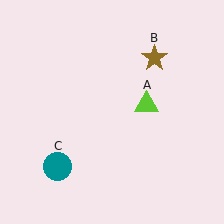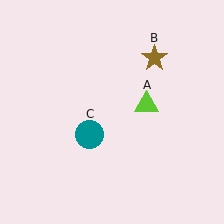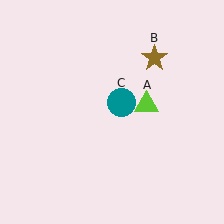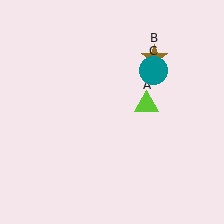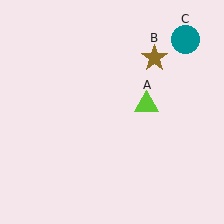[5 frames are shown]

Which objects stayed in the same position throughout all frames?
Lime triangle (object A) and brown star (object B) remained stationary.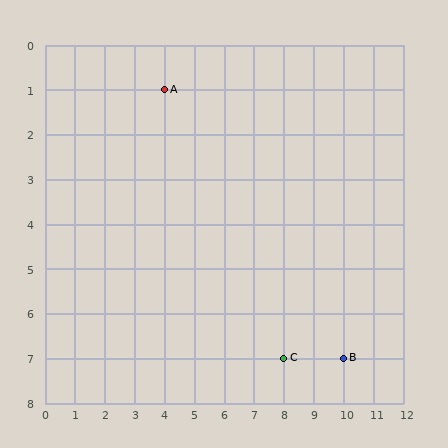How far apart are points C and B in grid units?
Points C and B are 2 columns apart.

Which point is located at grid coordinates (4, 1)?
Point A is at (4, 1).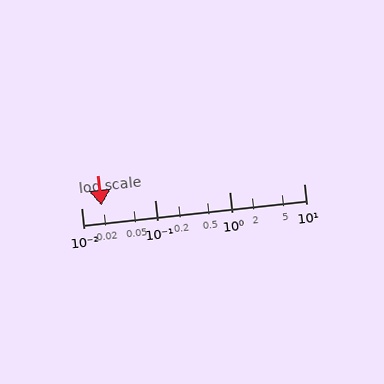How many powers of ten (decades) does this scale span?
The scale spans 3 decades, from 0.01 to 10.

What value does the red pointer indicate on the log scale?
The pointer indicates approximately 0.019.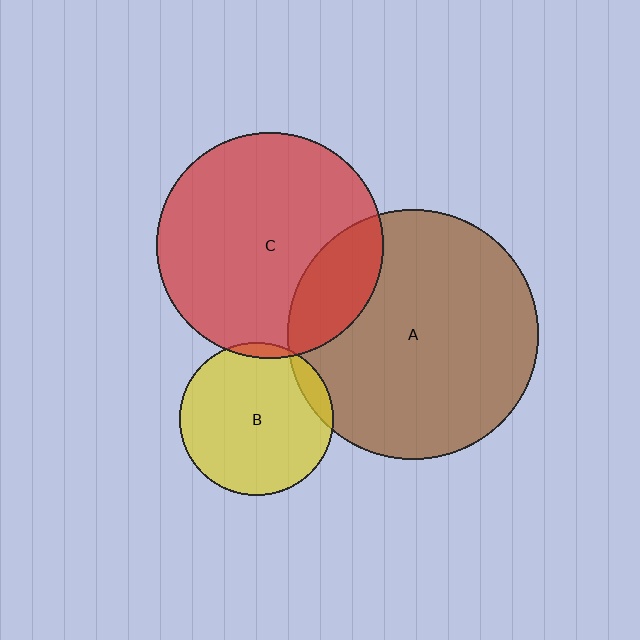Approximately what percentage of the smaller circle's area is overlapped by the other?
Approximately 20%.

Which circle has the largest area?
Circle A (brown).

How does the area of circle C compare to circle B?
Approximately 2.2 times.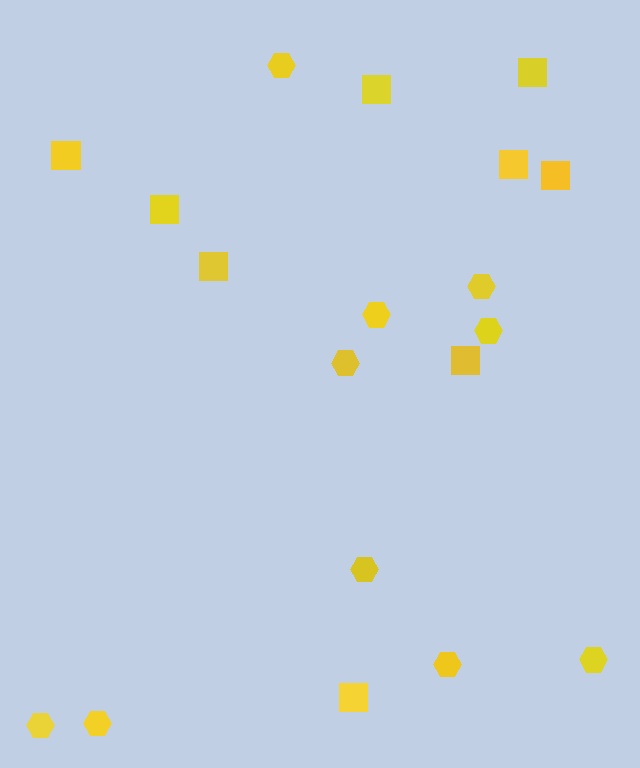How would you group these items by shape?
There are 2 groups: one group of hexagons (10) and one group of squares (9).